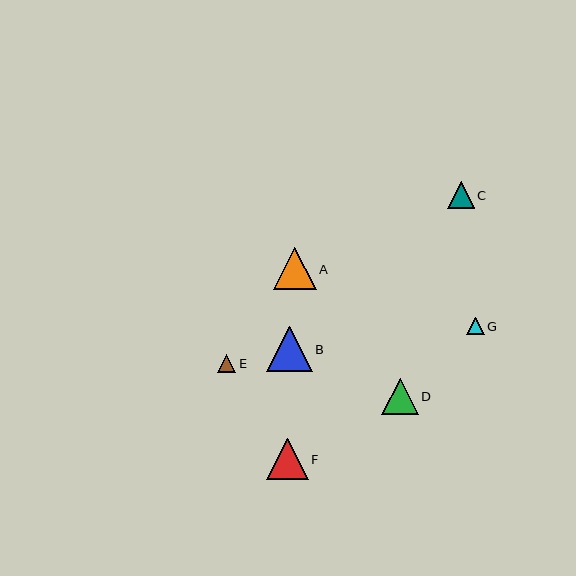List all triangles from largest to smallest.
From largest to smallest: B, A, F, D, C, E, G.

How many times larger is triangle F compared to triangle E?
Triangle F is approximately 2.3 times the size of triangle E.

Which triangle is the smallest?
Triangle G is the smallest with a size of approximately 17 pixels.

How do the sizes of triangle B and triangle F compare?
Triangle B and triangle F are approximately the same size.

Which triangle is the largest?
Triangle B is the largest with a size of approximately 45 pixels.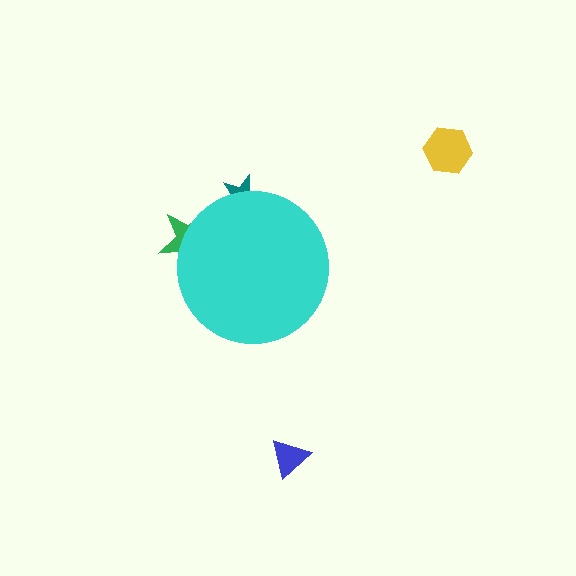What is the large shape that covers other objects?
A cyan circle.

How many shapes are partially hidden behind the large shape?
2 shapes are partially hidden.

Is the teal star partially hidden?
Yes, the teal star is partially hidden behind the cyan circle.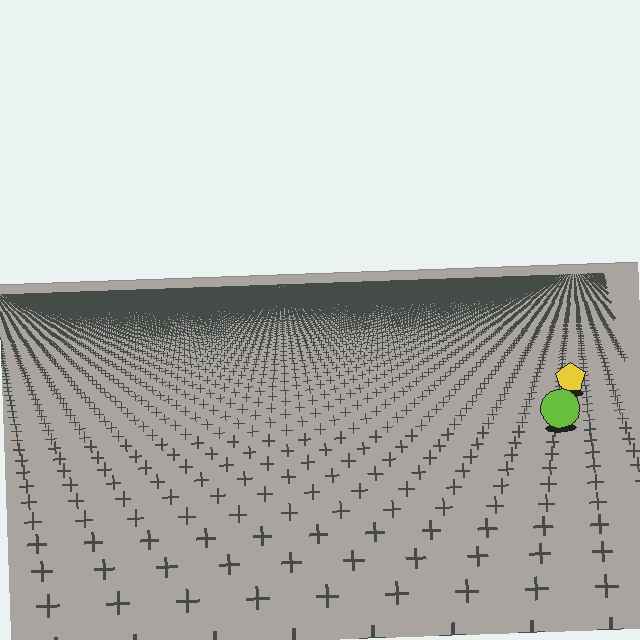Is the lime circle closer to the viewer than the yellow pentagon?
Yes. The lime circle is closer — you can tell from the texture gradient: the ground texture is coarser near it.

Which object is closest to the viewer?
The lime circle is closest. The texture marks near it are larger and more spread out.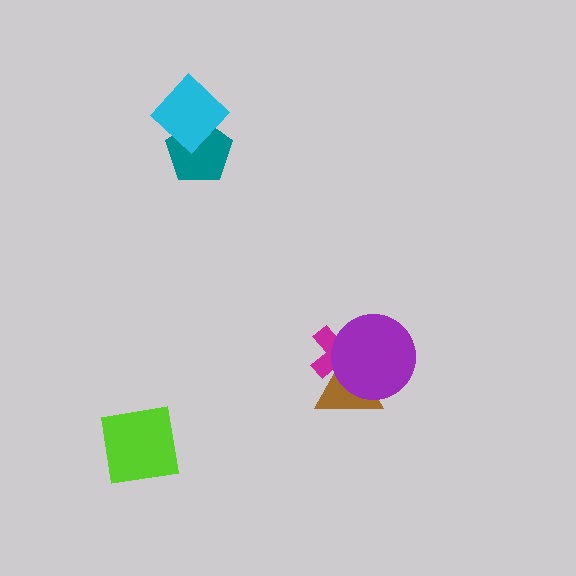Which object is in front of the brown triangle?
The purple circle is in front of the brown triangle.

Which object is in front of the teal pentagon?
The cyan diamond is in front of the teal pentagon.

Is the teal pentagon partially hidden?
Yes, it is partially covered by another shape.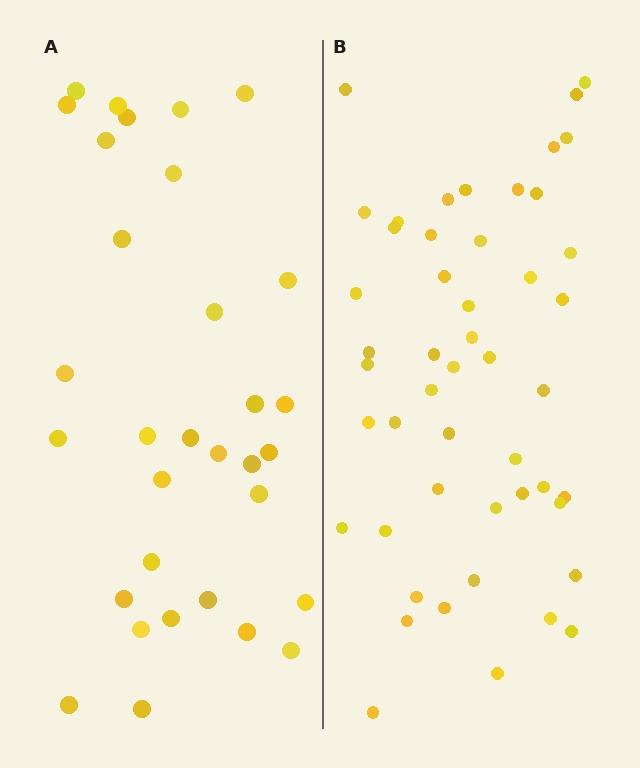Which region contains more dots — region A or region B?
Region B (the right region) has more dots.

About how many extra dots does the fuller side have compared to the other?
Region B has approximately 15 more dots than region A.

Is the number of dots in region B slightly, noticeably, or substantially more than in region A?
Region B has substantially more. The ratio is roughly 1.5 to 1.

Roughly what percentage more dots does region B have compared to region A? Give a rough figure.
About 55% more.